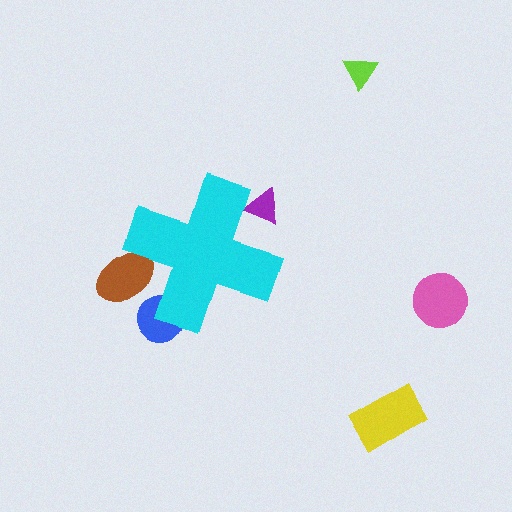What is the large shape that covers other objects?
A cyan cross.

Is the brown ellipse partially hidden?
Yes, the brown ellipse is partially hidden behind the cyan cross.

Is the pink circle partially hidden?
No, the pink circle is fully visible.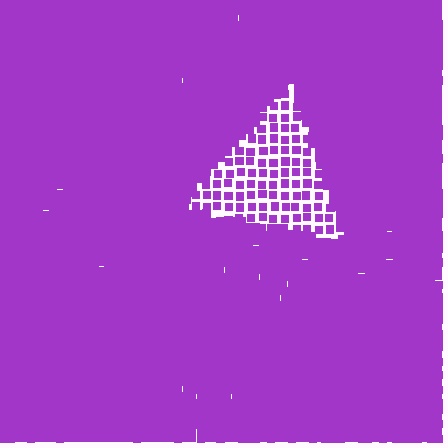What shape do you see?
I see a triangle.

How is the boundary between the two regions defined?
The boundary is defined by a change in element density (approximately 2.5x ratio). All elements are the same color, size, and shape.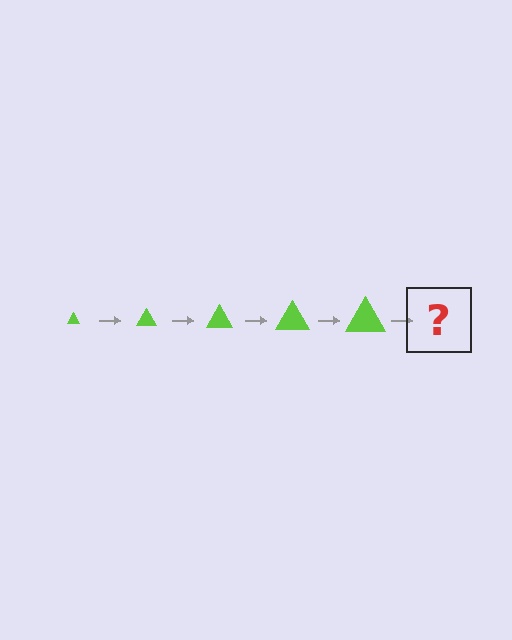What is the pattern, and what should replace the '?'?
The pattern is that the triangle gets progressively larger each step. The '?' should be a lime triangle, larger than the previous one.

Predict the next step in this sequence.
The next step is a lime triangle, larger than the previous one.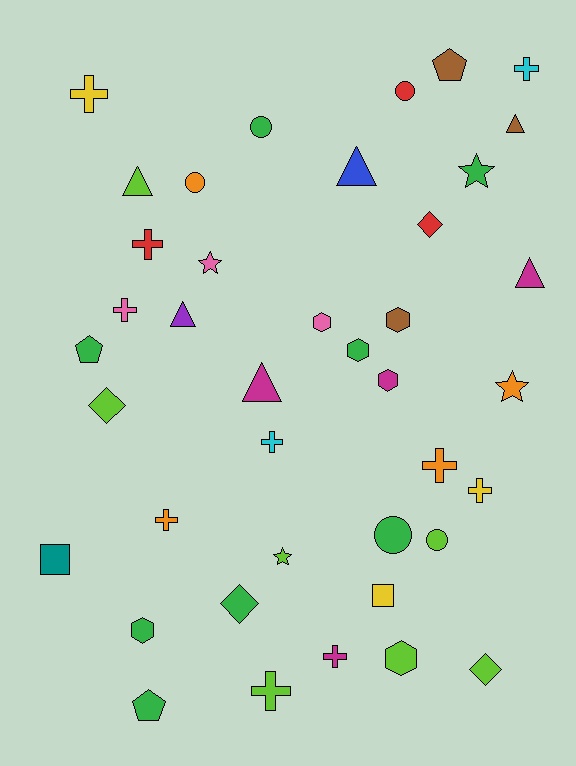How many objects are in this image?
There are 40 objects.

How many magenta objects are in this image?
There are 4 magenta objects.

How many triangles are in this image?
There are 6 triangles.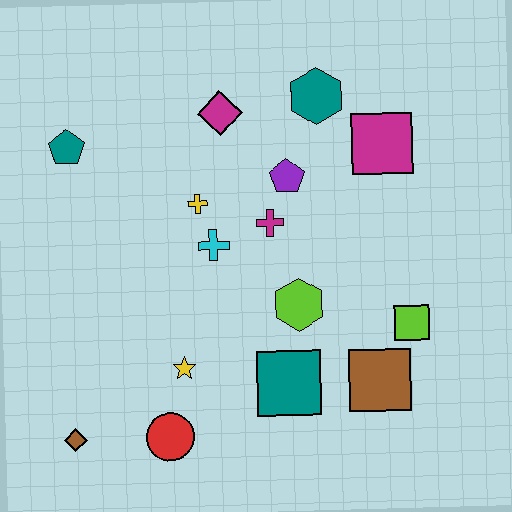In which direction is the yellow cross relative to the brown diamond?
The yellow cross is above the brown diamond.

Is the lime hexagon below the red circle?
No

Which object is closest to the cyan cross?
The yellow cross is closest to the cyan cross.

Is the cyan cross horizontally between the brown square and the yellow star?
Yes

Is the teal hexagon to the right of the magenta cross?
Yes